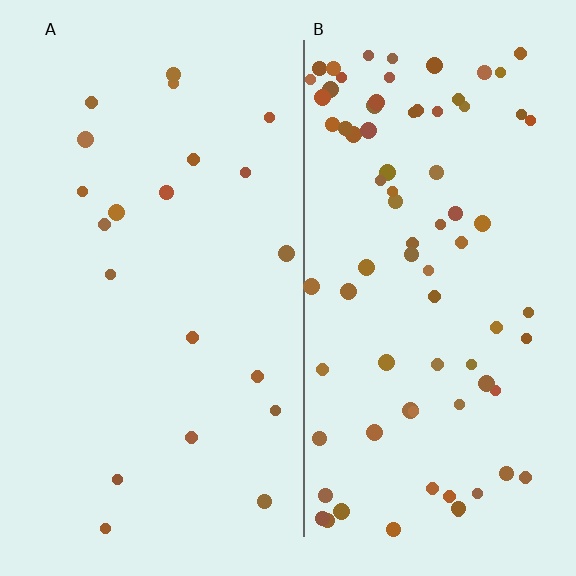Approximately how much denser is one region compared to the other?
Approximately 3.9× — region B over region A.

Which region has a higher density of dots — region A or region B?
B (the right).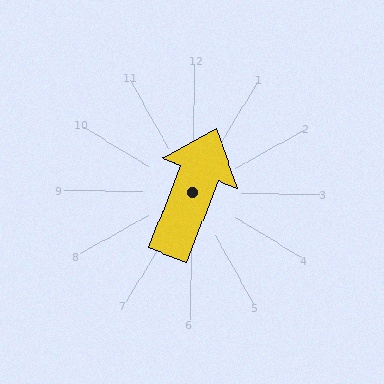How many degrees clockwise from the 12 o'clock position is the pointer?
Approximately 21 degrees.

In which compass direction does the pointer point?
North.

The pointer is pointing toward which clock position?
Roughly 1 o'clock.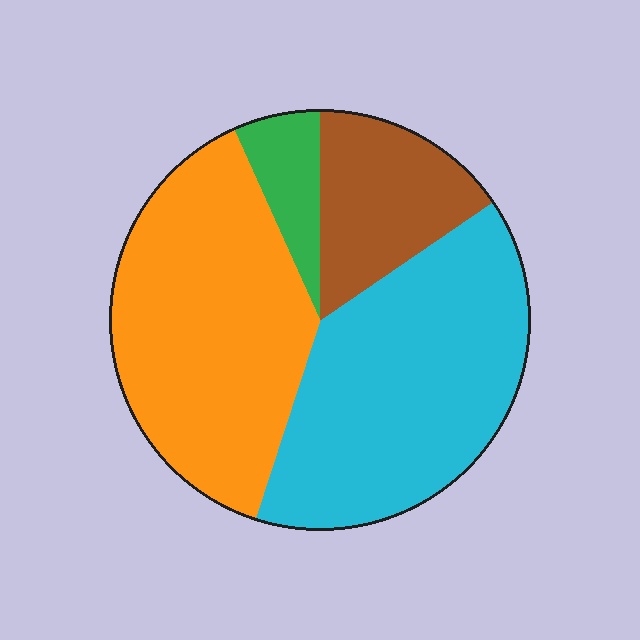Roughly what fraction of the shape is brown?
Brown takes up about one sixth (1/6) of the shape.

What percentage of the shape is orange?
Orange takes up between a third and a half of the shape.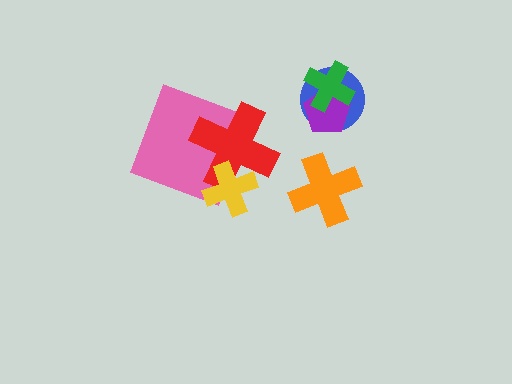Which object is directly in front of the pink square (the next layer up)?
The red cross is directly in front of the pink square.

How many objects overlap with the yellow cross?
2 objects overlap with the yellow cross.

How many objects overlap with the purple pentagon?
2 objects overlap with the purple pentagon.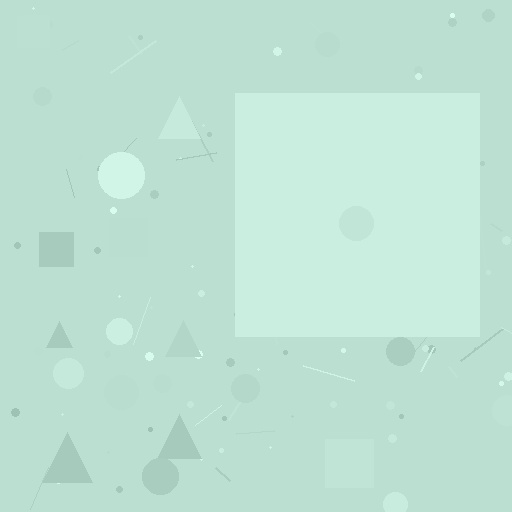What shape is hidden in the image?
A square is hidden in the image.